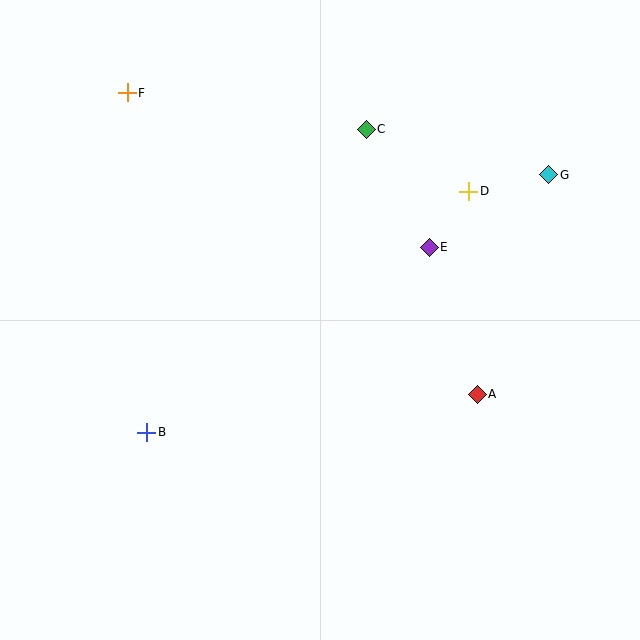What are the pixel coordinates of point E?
Point E is at (429, 247).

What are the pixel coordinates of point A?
Point A is at (477, 394).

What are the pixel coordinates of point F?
Point F is at (127, 93).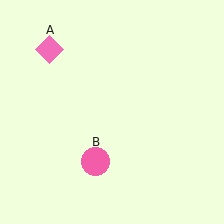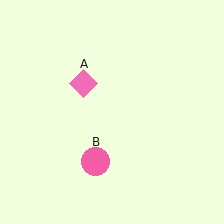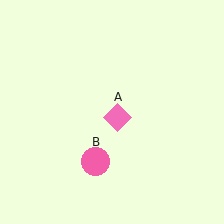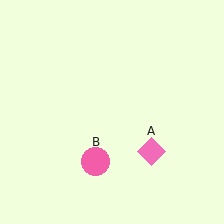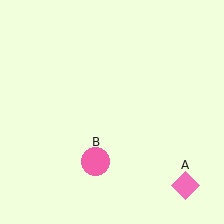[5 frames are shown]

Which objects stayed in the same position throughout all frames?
Pink circle (object B) remained stationary.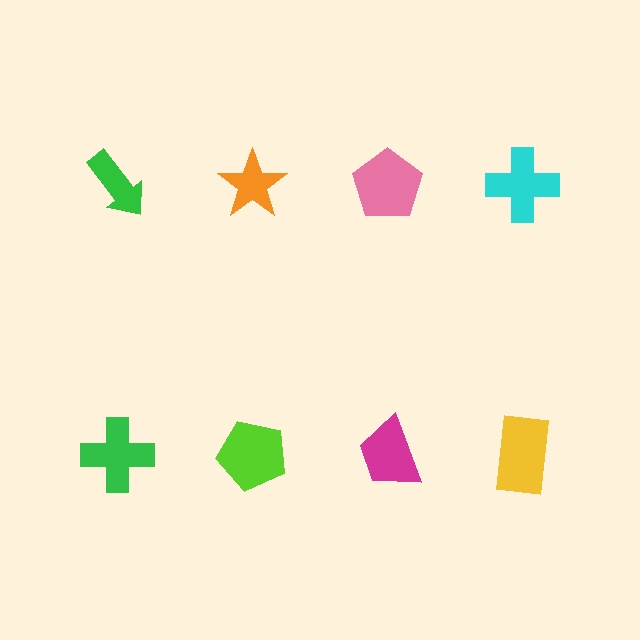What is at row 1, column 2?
An orange star.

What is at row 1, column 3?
A pink pentagon.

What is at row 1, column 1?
A green arrow.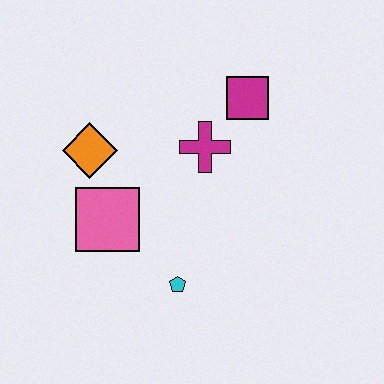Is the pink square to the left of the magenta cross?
Yes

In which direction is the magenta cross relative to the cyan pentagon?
The magenta cross is above the cyan pentagon.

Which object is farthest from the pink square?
The magenta square is farthest from the pink square.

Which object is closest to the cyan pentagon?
The pink square is closest to the cyan pentagon.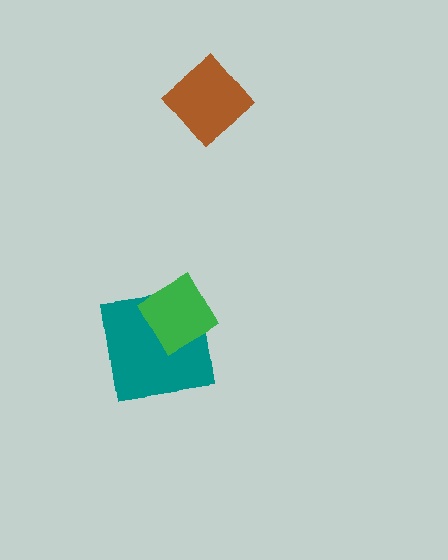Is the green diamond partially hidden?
No, no other shape covers it.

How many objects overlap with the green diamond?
1 object overlaps with the green diamond.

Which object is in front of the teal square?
The green diamond is in front of the teal square.